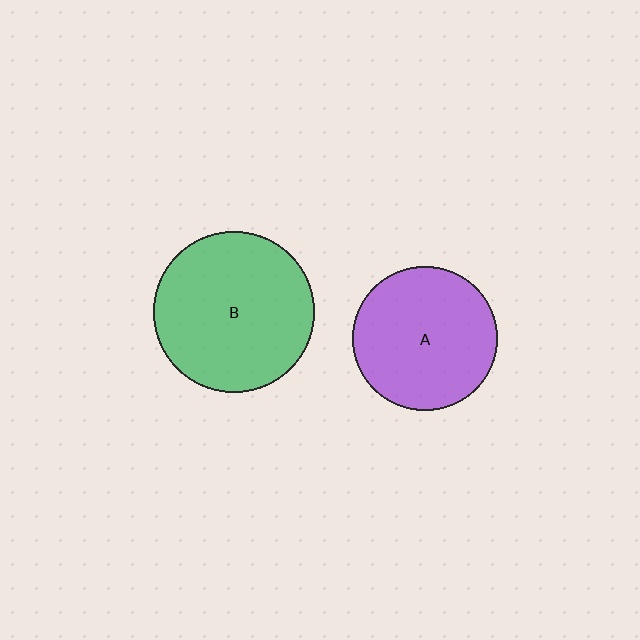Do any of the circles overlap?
No, none of the circles overlap.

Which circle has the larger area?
Circle B (green).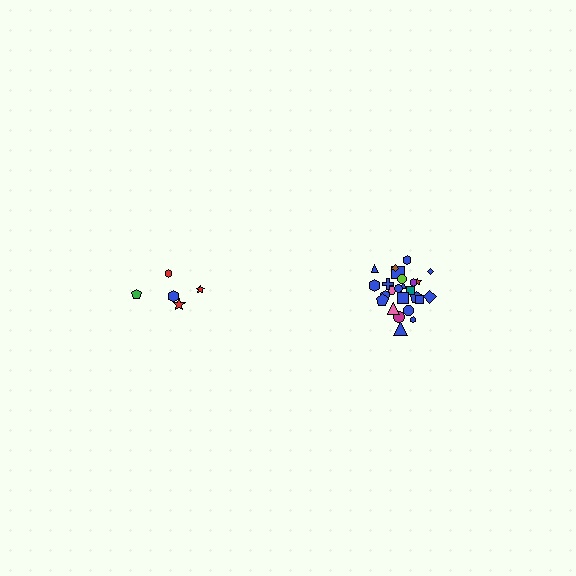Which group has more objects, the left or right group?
The right group.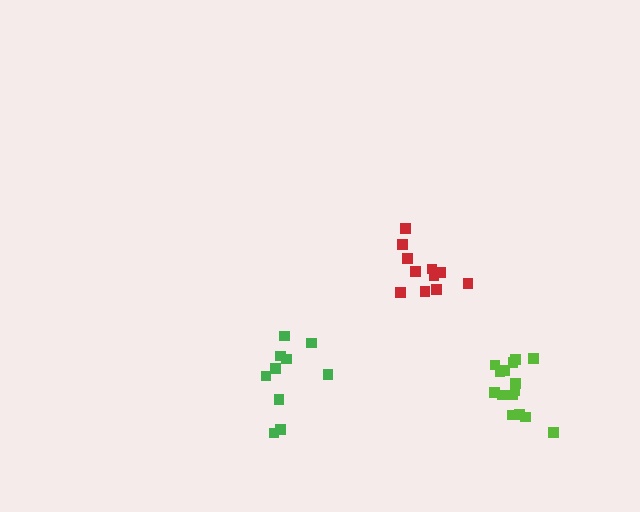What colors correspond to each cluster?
The clusters are colored: lime, green, red.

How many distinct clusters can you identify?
There are 3 distinct clusters.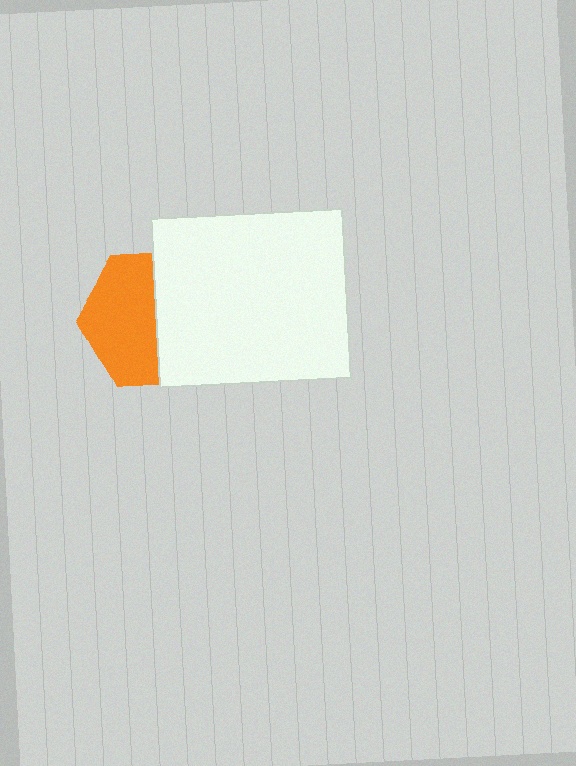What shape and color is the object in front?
The object in front is a white rectangle.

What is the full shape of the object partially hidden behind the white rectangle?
The partially hidden object is an orange hexagon.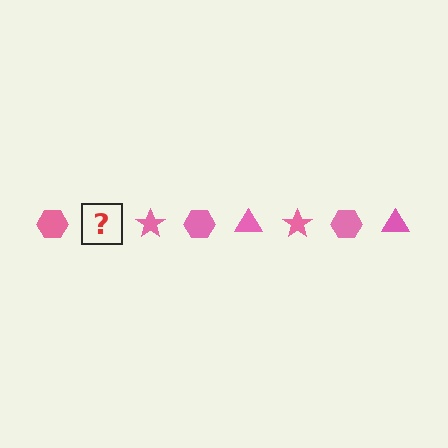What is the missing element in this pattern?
The missing element is a pink triangle.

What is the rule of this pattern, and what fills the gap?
The rule is that the pattern cycles through hexagon, triangle, star shapes in pink. The gap should be filled with a pink triangle.